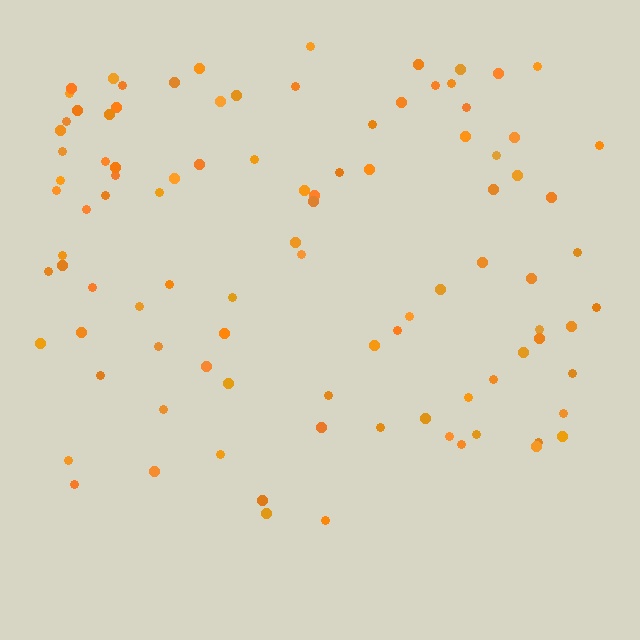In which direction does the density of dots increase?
From bottom to top, with the top side densest.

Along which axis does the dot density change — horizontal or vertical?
Vertical.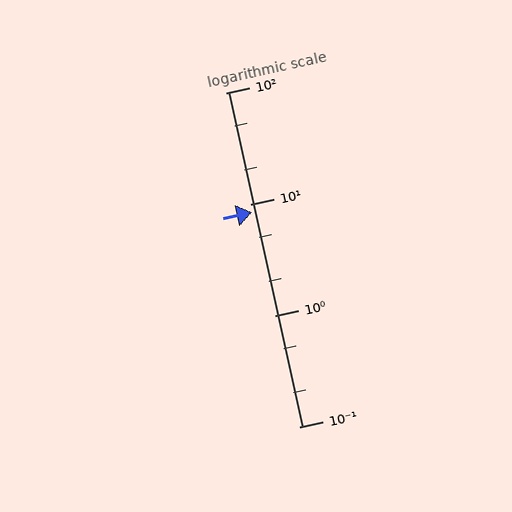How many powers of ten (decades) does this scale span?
The scale spans 3 decades, from 0.1 to 100.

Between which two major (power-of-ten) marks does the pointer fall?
The pointer is between 1 and 10.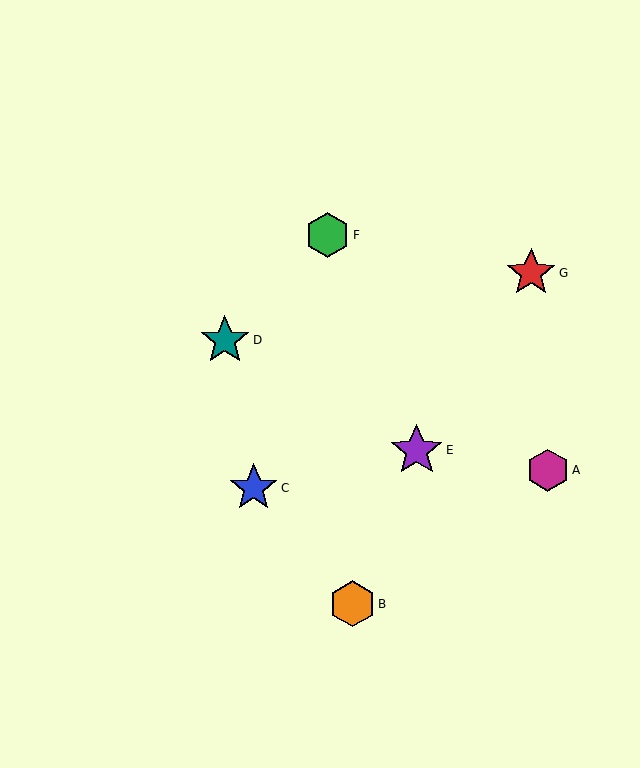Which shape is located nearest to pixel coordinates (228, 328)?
The teal star (labeled D) at (225, 340) is nearest to that location.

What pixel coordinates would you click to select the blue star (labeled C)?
Click at (254, 488) to select the blue star C.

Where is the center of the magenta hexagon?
The center of the magenta hexagon is at (548, 470).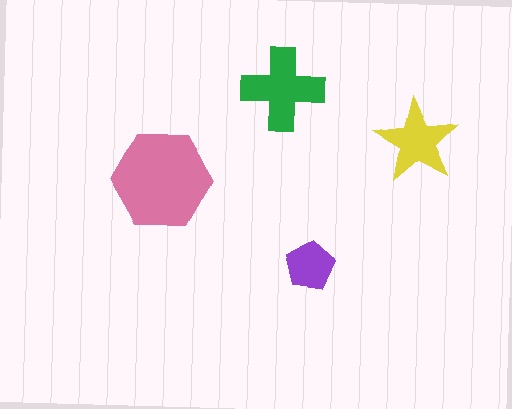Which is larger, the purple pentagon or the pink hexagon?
The pink hexagon.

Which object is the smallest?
The purple pentagon.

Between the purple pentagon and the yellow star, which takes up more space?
The yellow star.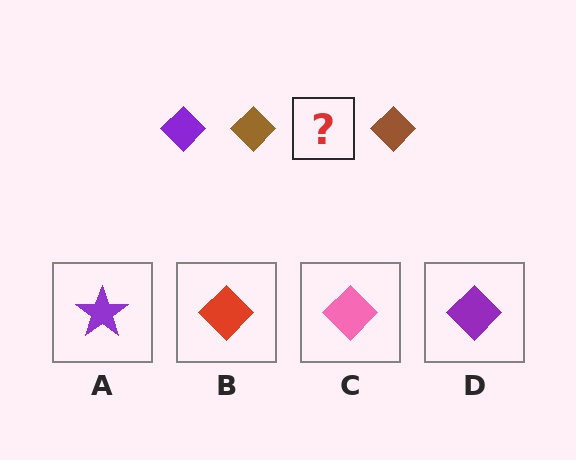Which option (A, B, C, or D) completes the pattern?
D.